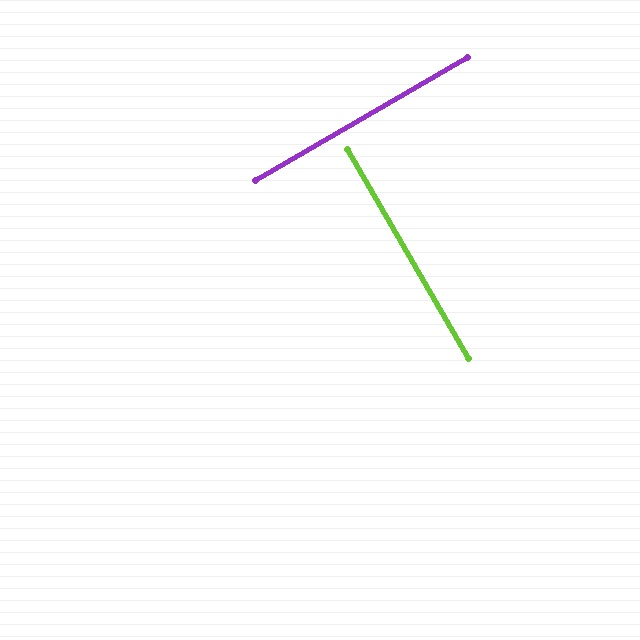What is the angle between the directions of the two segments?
Approximately 90 degrees.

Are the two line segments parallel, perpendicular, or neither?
Perpendicular — they meet at approximately 90°.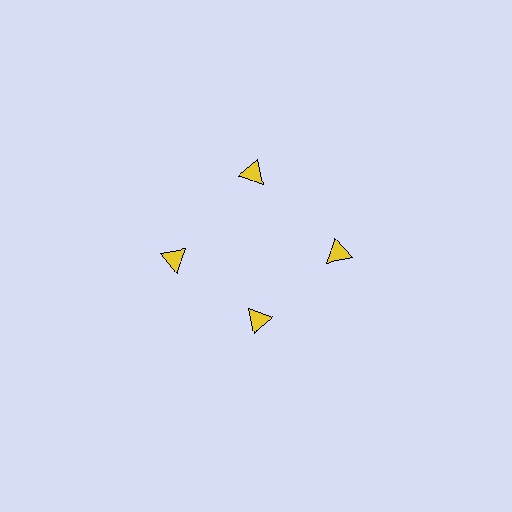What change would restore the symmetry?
The symmetry would be restored by moving it outward, back onto the ring so that all 4 triangles sit at equal angles and equal distance from the center.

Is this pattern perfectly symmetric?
No. The 4 yellow triangles are arranged in a ring, but one element near the 6 o'clock position is pulled inward toward the center, breaking the 4-fold rotational symmetry.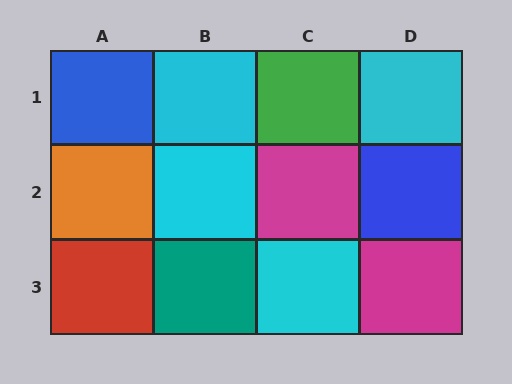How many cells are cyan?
4 cells are cyan.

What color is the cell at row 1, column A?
Blue.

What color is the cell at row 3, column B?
Teal.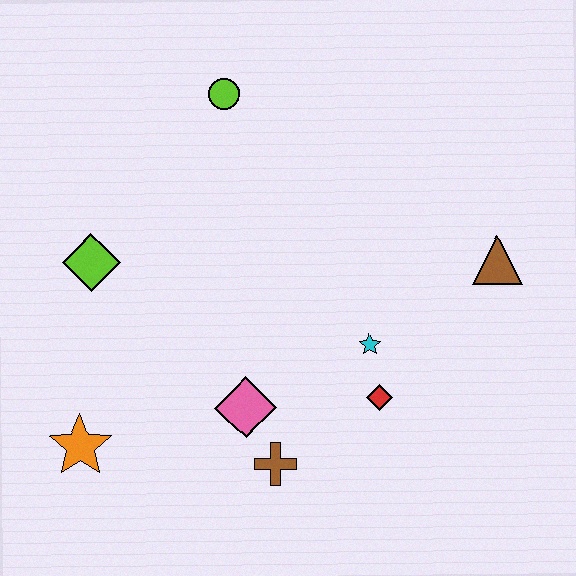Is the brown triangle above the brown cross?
Yes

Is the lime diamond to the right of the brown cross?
No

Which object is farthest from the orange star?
The brown triangle is farthest from the orange star.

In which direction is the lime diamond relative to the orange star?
The lime diamond is above the orange star.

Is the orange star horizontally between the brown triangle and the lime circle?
No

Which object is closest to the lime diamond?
The orange star is closest to the lime diamond.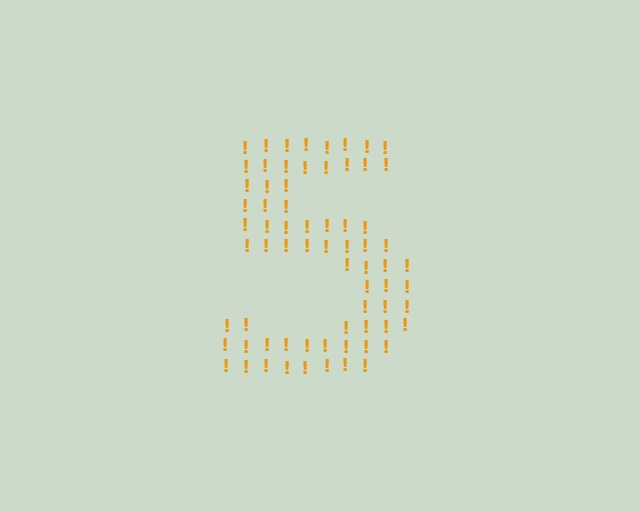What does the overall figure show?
The overall figure shows the digit 5.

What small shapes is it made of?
It is made of small exclamation marks.